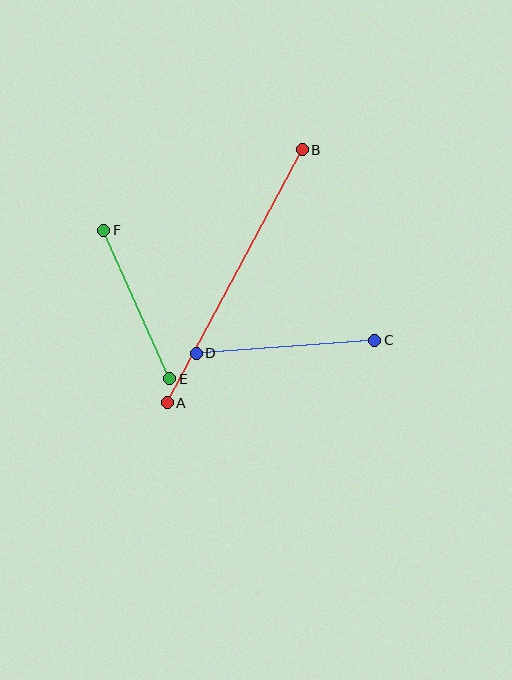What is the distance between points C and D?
The distance is approximately 179 pixels.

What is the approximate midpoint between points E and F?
The midpoint is at approximately (137, 304) pixels.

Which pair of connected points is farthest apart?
Points A and B are farthest apart.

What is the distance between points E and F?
The distance is approximately 162 pixels.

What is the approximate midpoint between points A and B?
The midpoint is at approximately (235, 276) pixels.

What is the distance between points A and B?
The distance is approximately 287 pixels.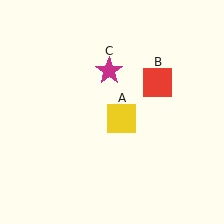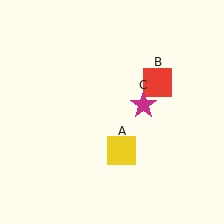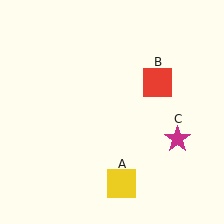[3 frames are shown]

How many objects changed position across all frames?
2 objects changed position: yellow square (object A), magenta star (object C).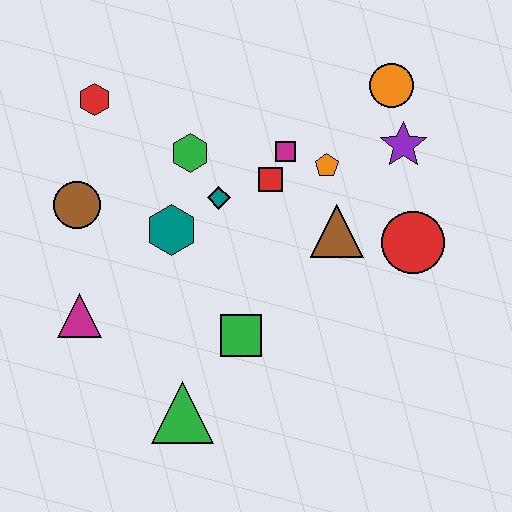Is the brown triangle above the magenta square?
No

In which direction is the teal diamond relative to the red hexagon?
The teal diamond is to the right of the red hexagon.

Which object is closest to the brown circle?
The teal hexagon is closest to the brown circle.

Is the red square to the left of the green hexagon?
No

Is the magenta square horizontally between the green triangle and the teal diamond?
No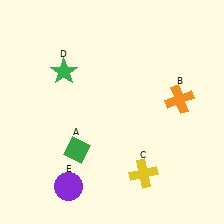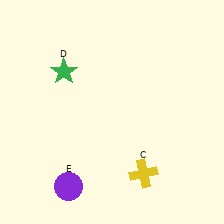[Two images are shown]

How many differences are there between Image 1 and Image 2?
There are 2 differences between the two images.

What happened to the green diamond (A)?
The green diamond (A) was removed in Image 2. It was in the bottom-left area of Image 1.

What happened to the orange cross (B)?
The orange cross (B) was removed in Image 2. It was in the top-right area of Image 1.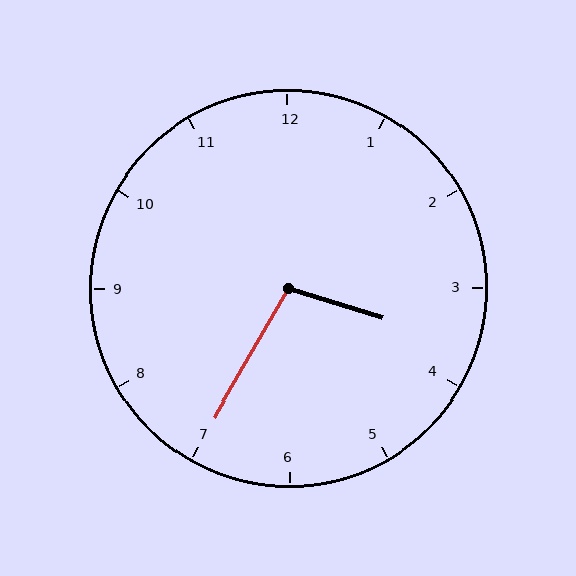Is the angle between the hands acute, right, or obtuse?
It is obtuse.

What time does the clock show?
3:35.